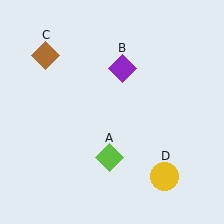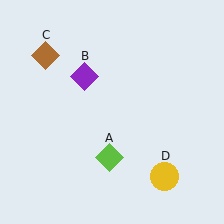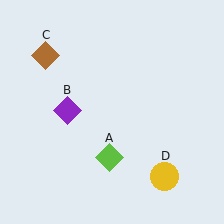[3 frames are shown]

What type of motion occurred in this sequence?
The purple diamond (object B) rotated counterclockwise around the center of the scene.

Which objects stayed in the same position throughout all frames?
Lime diamond (object A) and brown diamond (object C) and yellow circle (object D) remained stationary.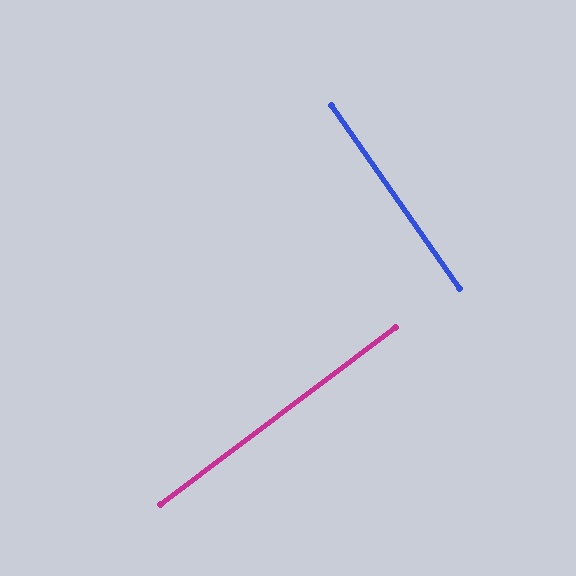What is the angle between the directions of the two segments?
Approximately 88 degrees.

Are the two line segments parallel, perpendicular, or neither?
Perpendicular — they meet at approximately 88°.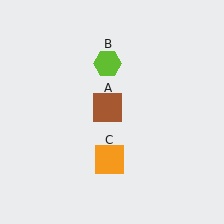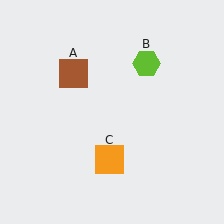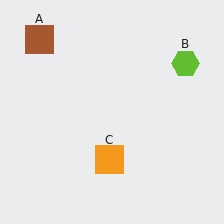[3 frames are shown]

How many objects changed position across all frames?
2 objects changed position: brown square (object A), lime hexagon (object B).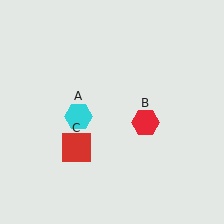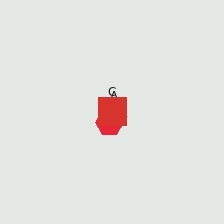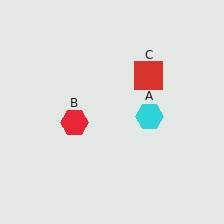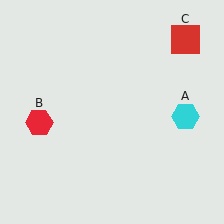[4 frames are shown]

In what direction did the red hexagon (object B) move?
The red hexagon (object B) moved left.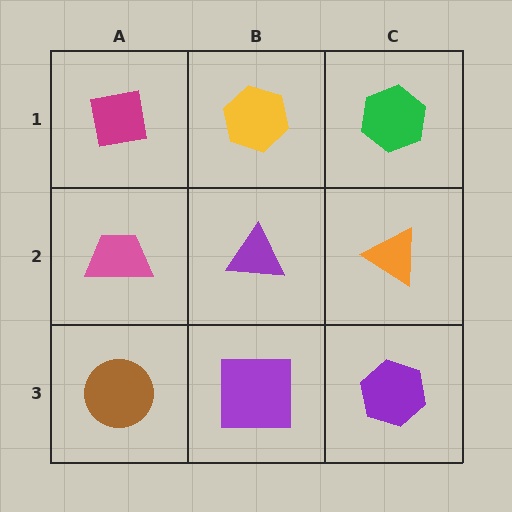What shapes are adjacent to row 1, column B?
A purple triangle (row 2, column B), a magenta square (row 1, column A), a green hexagon (row 1, column C).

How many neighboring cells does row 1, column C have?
2.